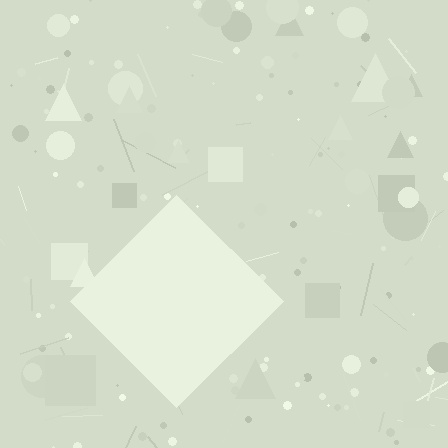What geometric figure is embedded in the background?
A diamond is embedded in the background.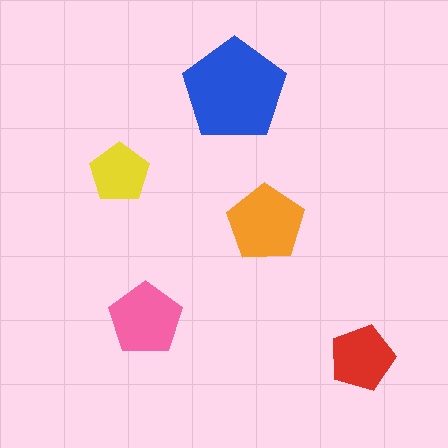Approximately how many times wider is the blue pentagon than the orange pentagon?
About 1.5 times wider.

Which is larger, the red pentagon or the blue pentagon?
The blue one.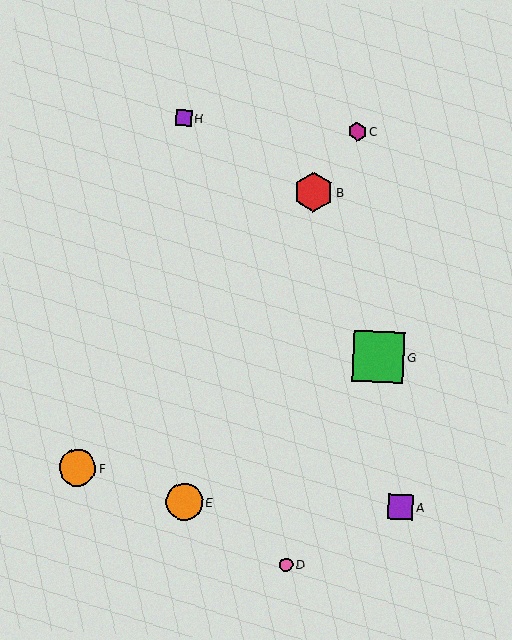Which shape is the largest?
The green square (labeled G) is the largest.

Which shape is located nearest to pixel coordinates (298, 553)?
The pink circle (labeled D) at (286, 565) is nearest to that location.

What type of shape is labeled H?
Shape H is a purple square.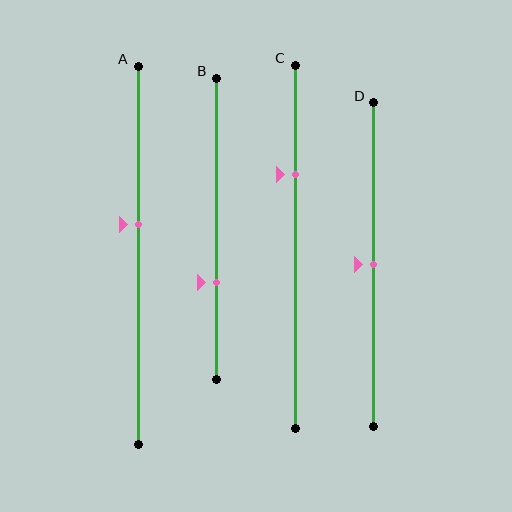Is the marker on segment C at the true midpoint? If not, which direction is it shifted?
No, the marker on segment C is shifted upward by about 20% of the segment length.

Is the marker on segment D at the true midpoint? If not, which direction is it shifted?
Yes, the marker on segment D is at the true midpoint.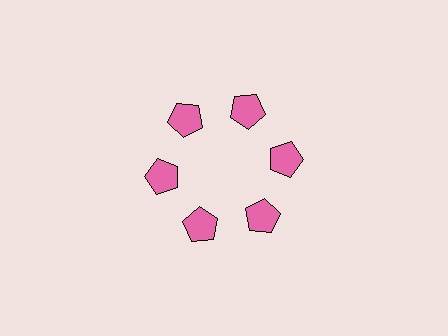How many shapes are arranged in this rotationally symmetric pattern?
There are 6 shapes, arranged in 6 groups of 1.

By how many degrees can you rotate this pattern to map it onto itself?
The pattern maps onto itself every 60 degrees of rotation.